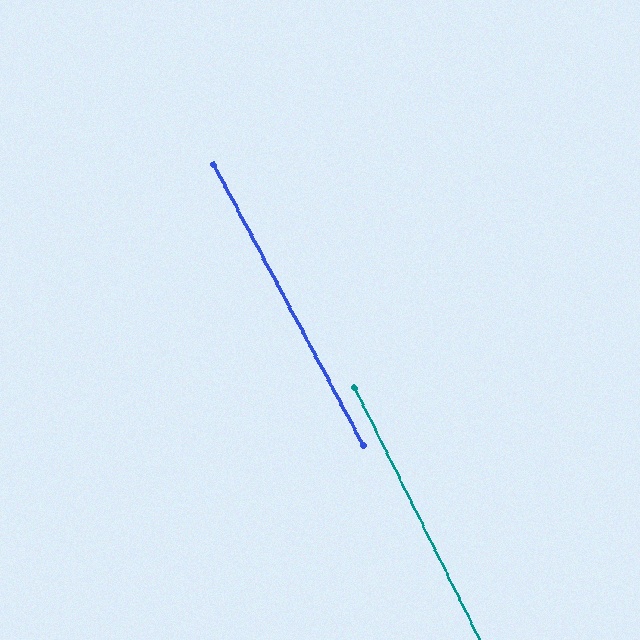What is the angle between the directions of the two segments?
Approximately 1 degree.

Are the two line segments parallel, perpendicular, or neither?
Parallel — their directions differ by only 1.4°.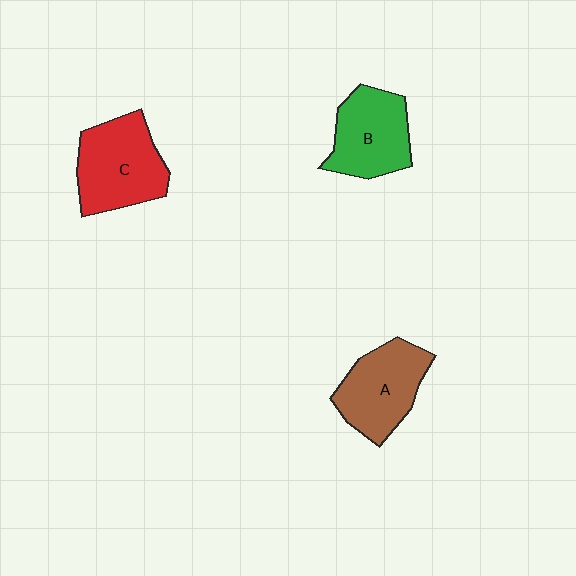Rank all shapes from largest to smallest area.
From largest to smallest: C (red), A (brown), B (green).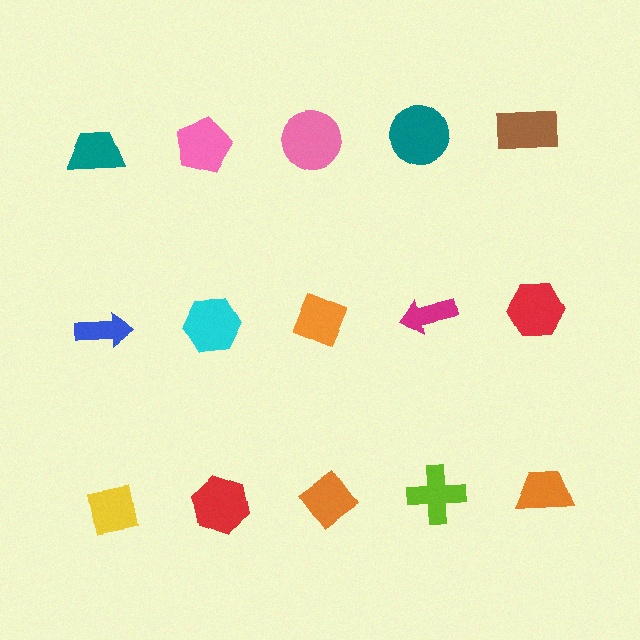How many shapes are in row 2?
5 shapes.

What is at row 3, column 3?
An orange diamond.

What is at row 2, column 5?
A red hexagon.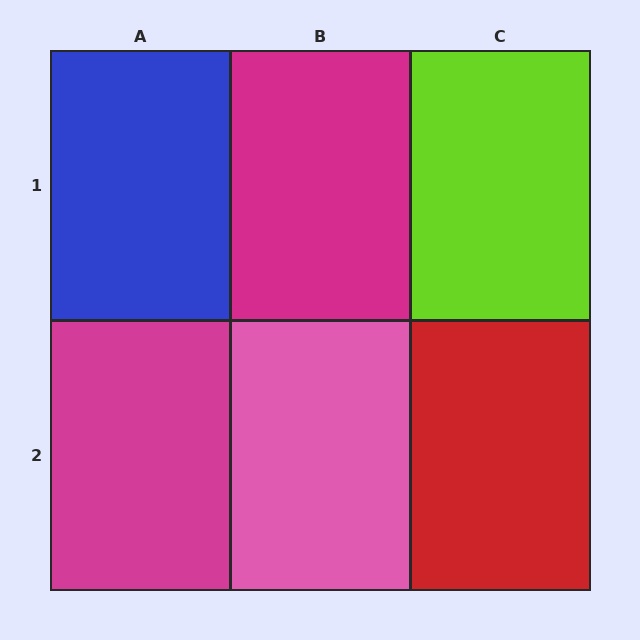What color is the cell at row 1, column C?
Lime.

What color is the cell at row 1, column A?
Blue.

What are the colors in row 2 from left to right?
Magenta, pink, red.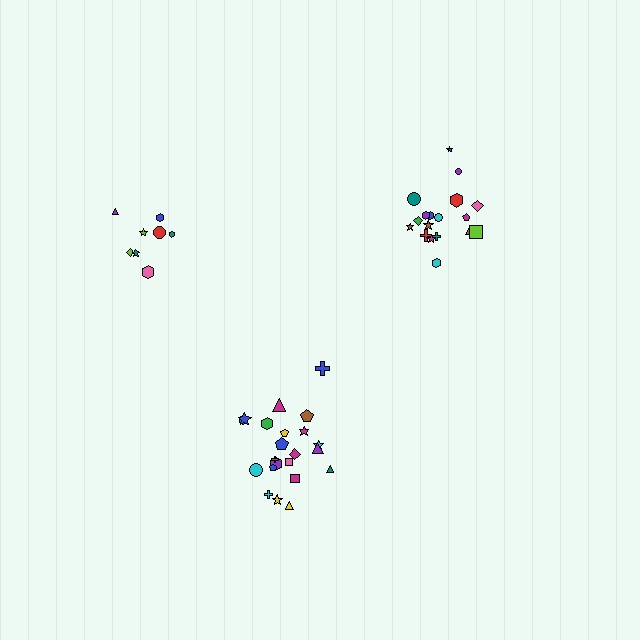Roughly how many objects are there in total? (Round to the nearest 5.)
Roughly 50 objects in total.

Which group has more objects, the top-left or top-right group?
The top-right group.